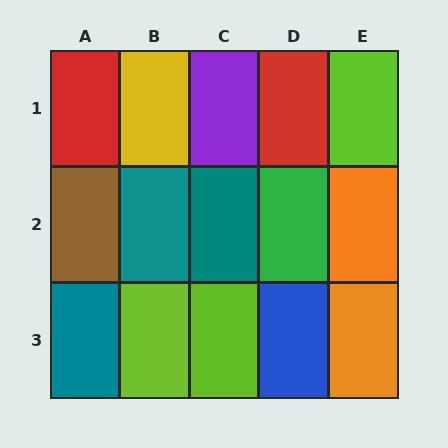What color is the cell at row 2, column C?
Teal.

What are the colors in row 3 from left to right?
Teal, lime, lime, blue, orange.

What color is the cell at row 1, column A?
Red.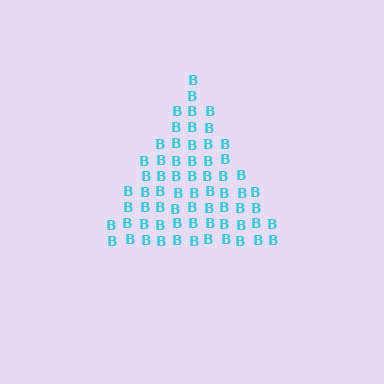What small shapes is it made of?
It is made of small letter B's.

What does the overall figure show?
The overall figure shows a triangle.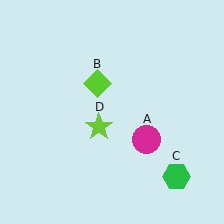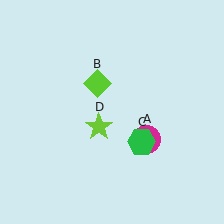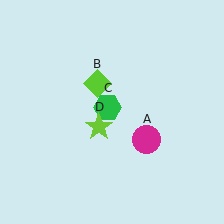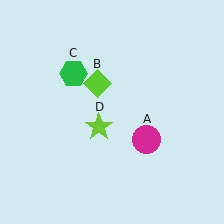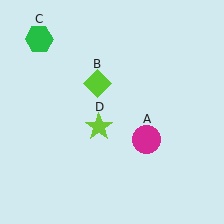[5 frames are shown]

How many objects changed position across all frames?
1 object changed position: green hexagon (object C).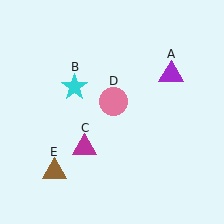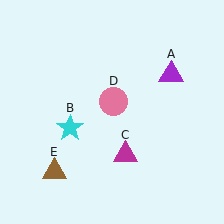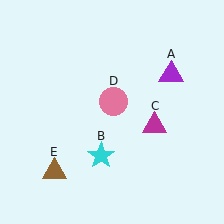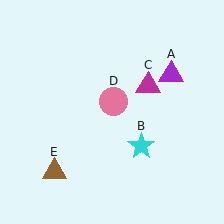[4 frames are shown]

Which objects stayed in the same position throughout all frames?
Purple triangle (object A) and pink circle (object D) and brown triangle (object E) remained stationary.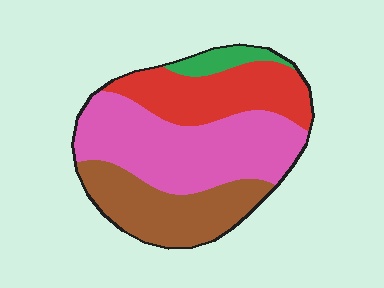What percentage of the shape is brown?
Brown covers 26% of the shape.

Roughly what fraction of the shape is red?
Red takes up between a quarter and a half of the shape.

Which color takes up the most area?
Pink, at roughly 40%.